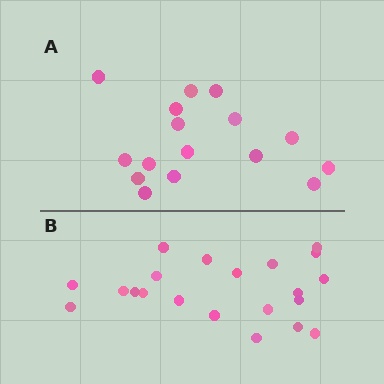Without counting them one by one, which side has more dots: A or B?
Region B (the bottom region) has more dots.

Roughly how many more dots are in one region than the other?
Region B has about 5 more dots than region A.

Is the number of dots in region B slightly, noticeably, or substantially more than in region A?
Region B has noticeably more, but not dramatically so. The ratio is roughly 1.3 to 1.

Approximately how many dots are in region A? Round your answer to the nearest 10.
About 20 dots. (The exact count is 16, which rounds to 20.)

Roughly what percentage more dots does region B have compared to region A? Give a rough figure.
About 30% more.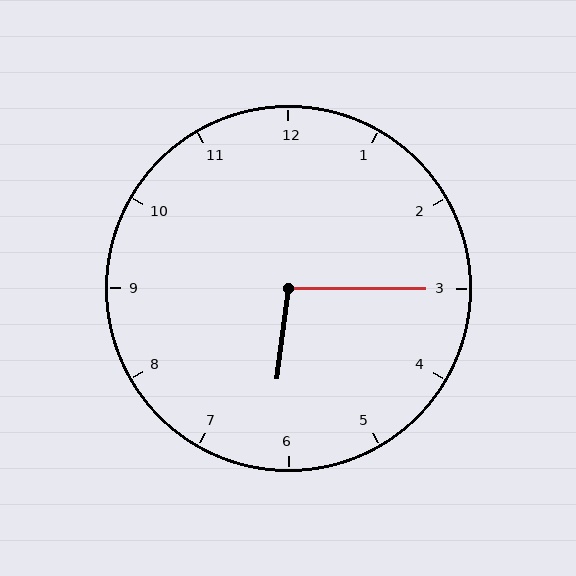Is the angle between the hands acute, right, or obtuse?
It is obtuse.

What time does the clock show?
6:15.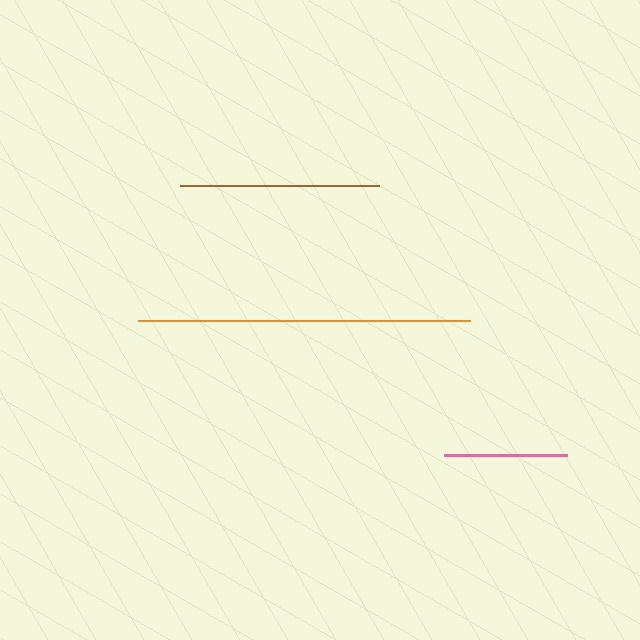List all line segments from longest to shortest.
From longest to shortest: orange, brown, pink.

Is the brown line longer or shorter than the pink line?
The brown line is longer than the pink line.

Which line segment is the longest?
The orange line is the longest at approximately 332 pixels.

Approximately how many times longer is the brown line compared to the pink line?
The brown line is approximately 1.6 times the length of the pink line.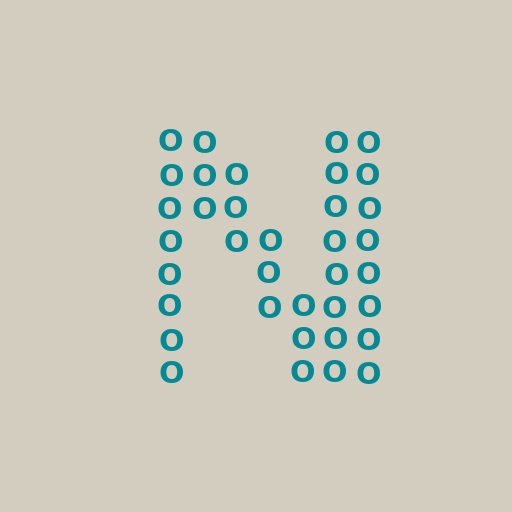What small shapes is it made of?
It is made of small letter O's.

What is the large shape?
The large shape is the letter N.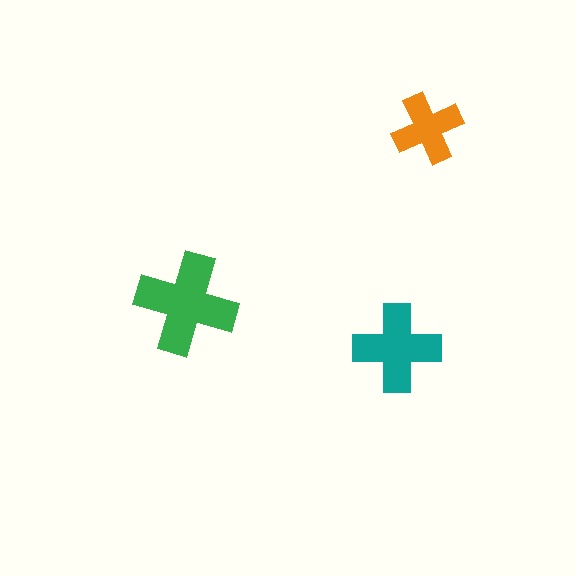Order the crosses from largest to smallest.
the green one, the teal one, the orange one.